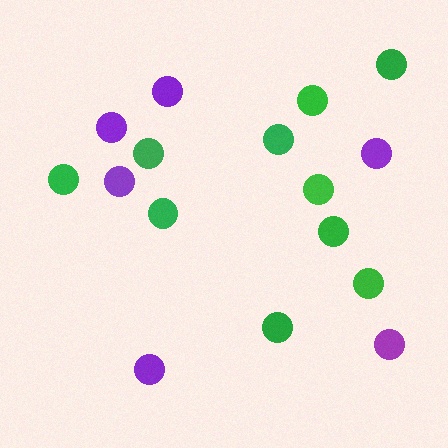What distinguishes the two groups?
There are 2 groups: one group of purple circles (6) and one group of green circles (10).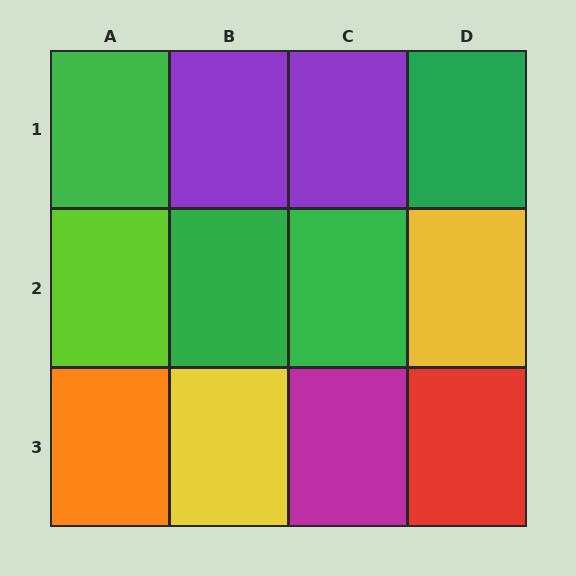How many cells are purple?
2 cells are purple.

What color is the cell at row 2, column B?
Green.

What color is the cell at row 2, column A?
Lime.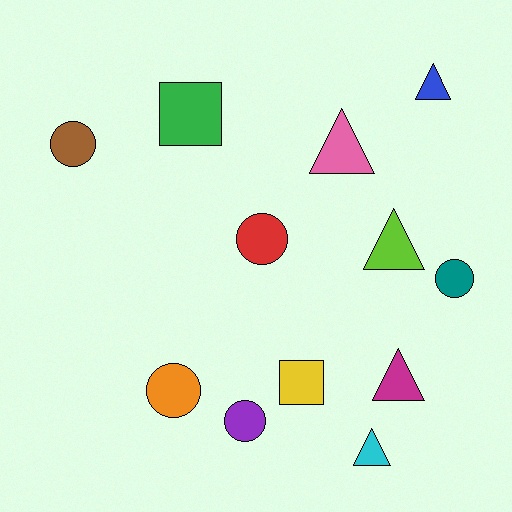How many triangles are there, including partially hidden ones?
There are 5 triangles.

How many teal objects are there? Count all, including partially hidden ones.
There is 1 teal object.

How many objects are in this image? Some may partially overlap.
There are 12 objects.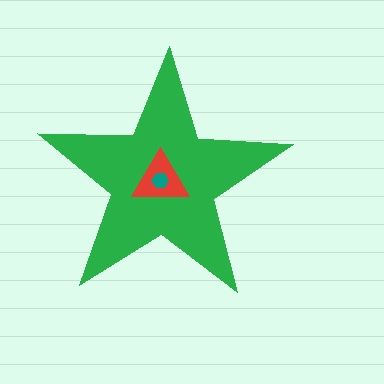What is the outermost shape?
The green star.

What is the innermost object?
The teal hexagon.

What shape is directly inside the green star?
The red triangle.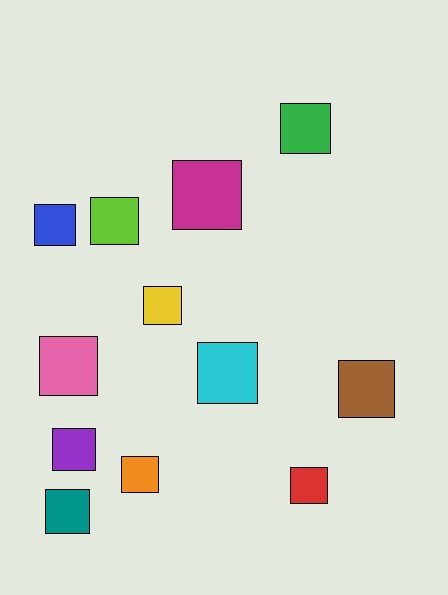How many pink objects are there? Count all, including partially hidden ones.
There is 1 pink object.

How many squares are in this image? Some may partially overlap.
There are 12 squares.